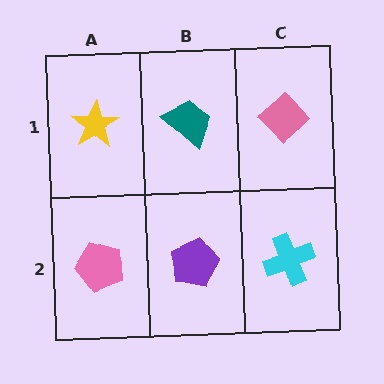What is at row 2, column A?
A pink pentagon.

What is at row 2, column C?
A cyan cross.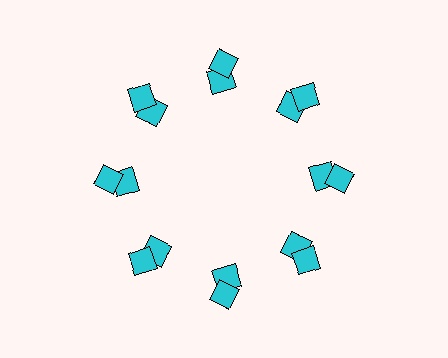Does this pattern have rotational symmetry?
Yes, this pattern has 8-fold rotational symmetry. It looks the same after rotating 45 degrees around the center.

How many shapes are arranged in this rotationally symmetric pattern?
There are 16 shapes, arranged in 8 groups of 2.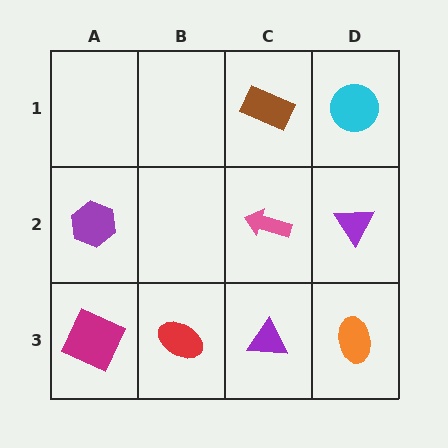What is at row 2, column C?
A pink arrow.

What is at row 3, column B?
A red ellipse.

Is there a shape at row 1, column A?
No, that cell is empty.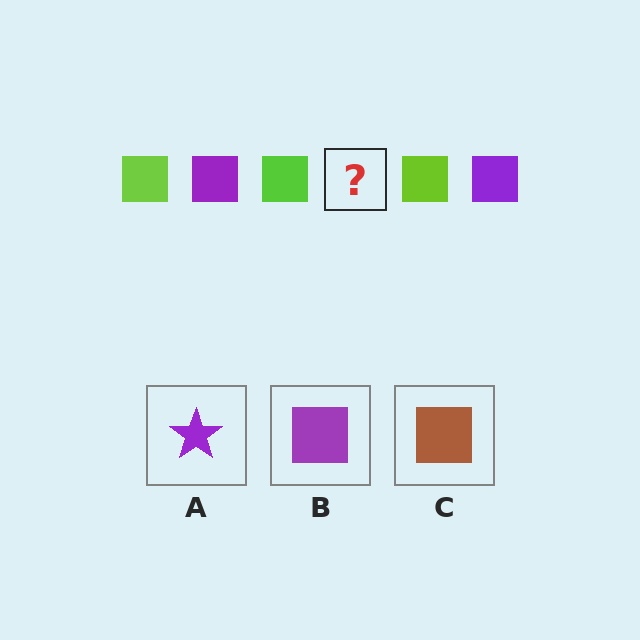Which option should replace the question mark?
Option B.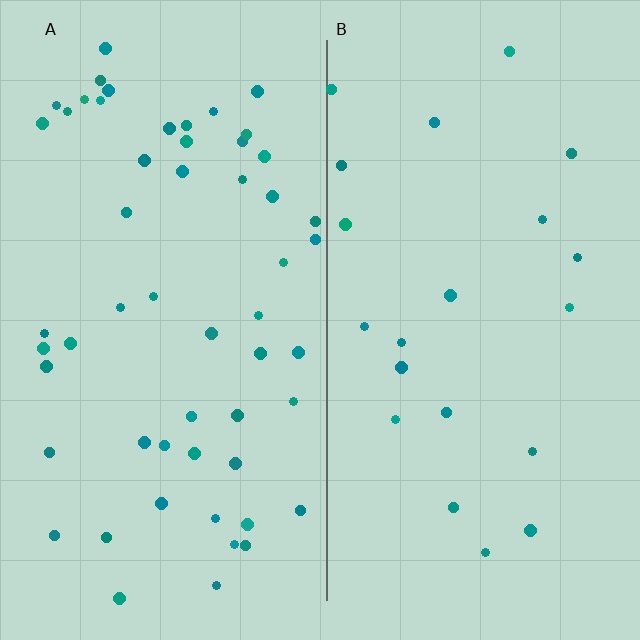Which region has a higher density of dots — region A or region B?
A (the left).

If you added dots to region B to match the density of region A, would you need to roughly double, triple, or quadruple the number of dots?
Approximately triple.